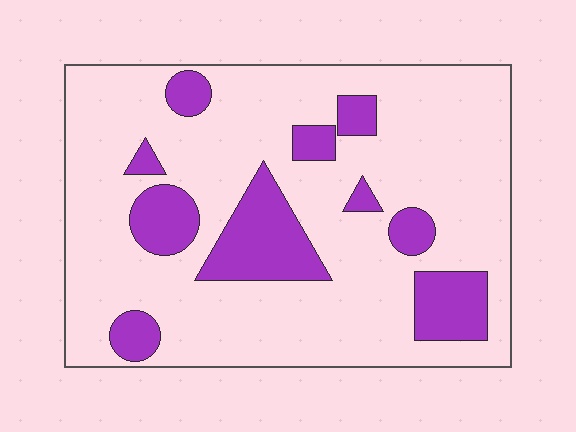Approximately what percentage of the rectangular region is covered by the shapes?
Approximately 20%.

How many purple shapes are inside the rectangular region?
10.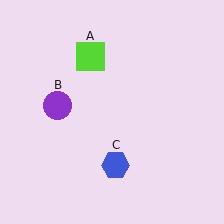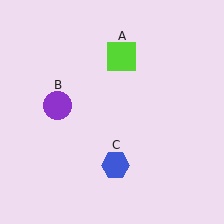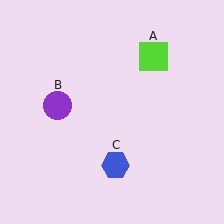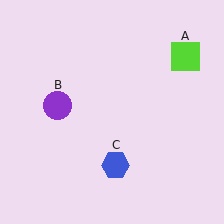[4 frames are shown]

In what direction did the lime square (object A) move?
The lime square (object A) moved right.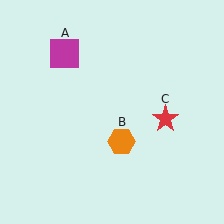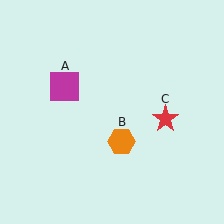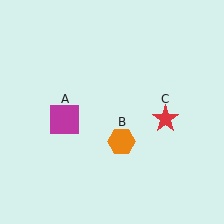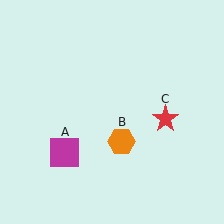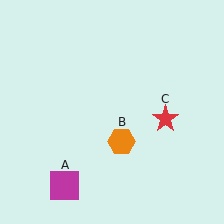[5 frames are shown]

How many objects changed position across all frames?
1 object changed position: magenta square (object A).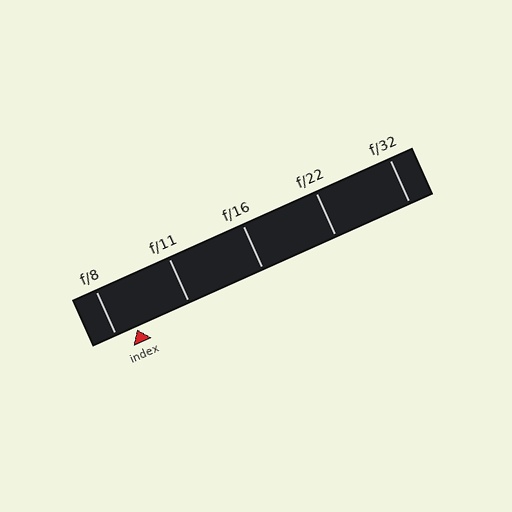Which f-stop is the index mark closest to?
The index mark is closest to f/8.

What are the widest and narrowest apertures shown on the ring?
The widest aperture shown is f/8 and the narrowest is f/32.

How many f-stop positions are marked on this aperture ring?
There are 5 f-stop positions marked.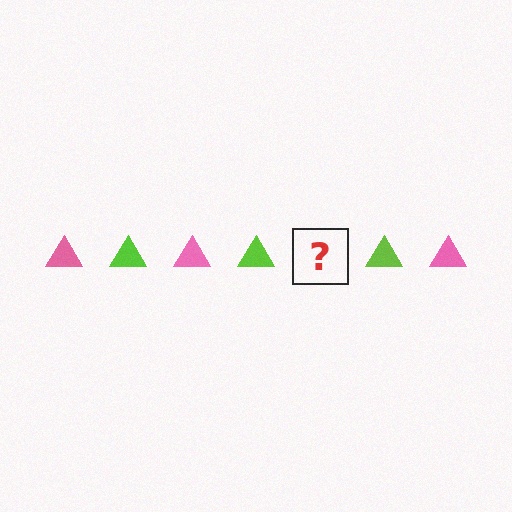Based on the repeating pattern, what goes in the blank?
The blank should be a pink triangle.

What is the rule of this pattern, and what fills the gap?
The rule is that the pattern cycles through pink, lime triangles. The gap should be filled with a pink triangle.